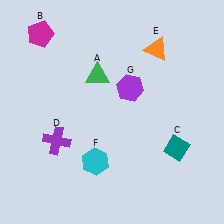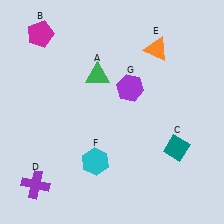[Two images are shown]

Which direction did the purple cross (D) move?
The purple cross (D) moved down.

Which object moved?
The purple cross (D) moved down.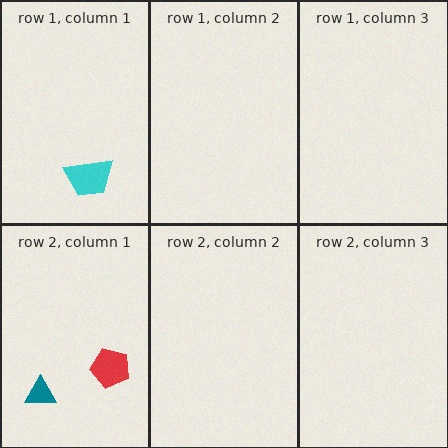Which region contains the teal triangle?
The row 2, column 1 region.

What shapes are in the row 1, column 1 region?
The cyan trapezoid.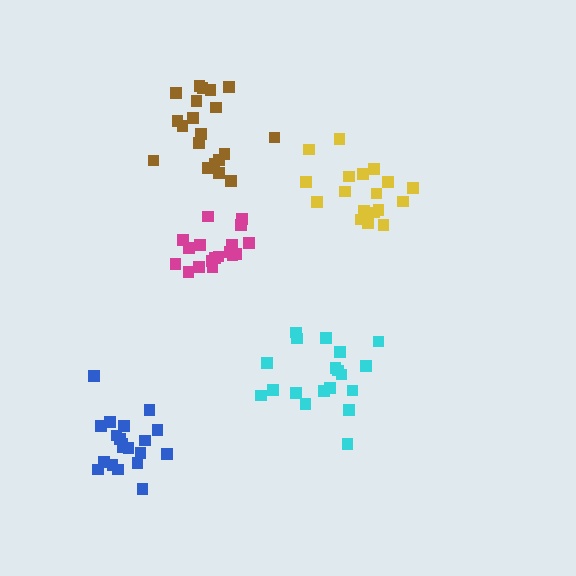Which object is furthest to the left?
The blue cluster is leftmost.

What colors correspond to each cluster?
The clusters are colored: cyan, magenta, yellow, blue, brown.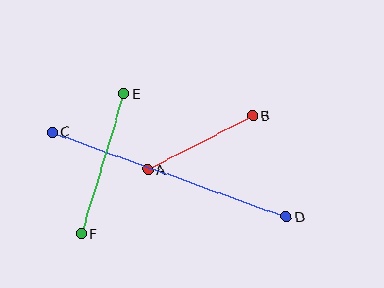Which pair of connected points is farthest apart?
Points C and D are farthest apart.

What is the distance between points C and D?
The distance is approximately 249 pixels.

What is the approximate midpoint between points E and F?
The midpoint is at approximately (102, 164) pixels.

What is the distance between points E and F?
The distance is approximately 146 pixels.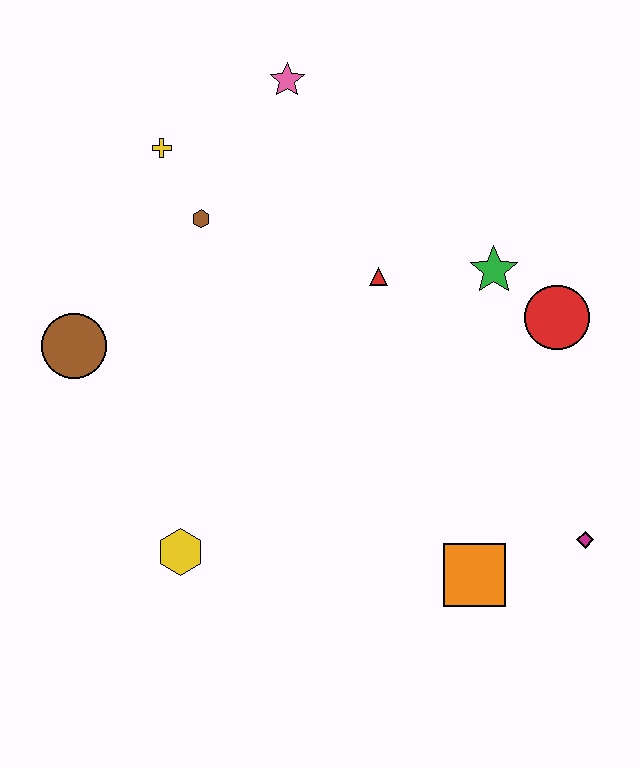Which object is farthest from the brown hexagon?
The magenta diamond is farthest from the brown hexagon.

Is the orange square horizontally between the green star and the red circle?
No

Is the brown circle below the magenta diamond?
No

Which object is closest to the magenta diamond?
The orange square is closest to the magenta diamond.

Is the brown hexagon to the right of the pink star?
No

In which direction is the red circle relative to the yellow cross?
The red circle is to the right of the yellow cross.